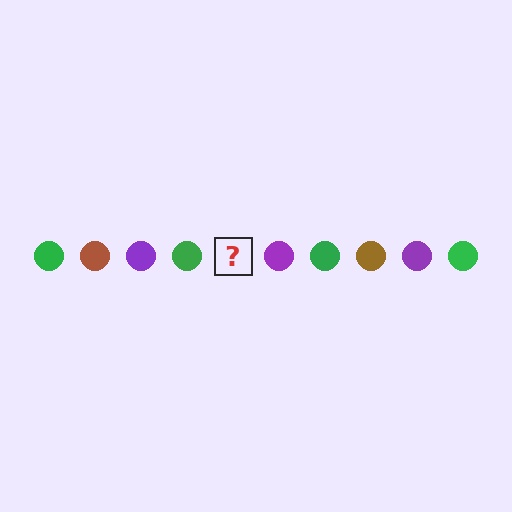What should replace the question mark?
The question mark should be replaced with a brown circle.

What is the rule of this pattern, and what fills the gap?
The rule is that the pattern cycles through green, brown, purple circles. The gap should be filled with a brown circle.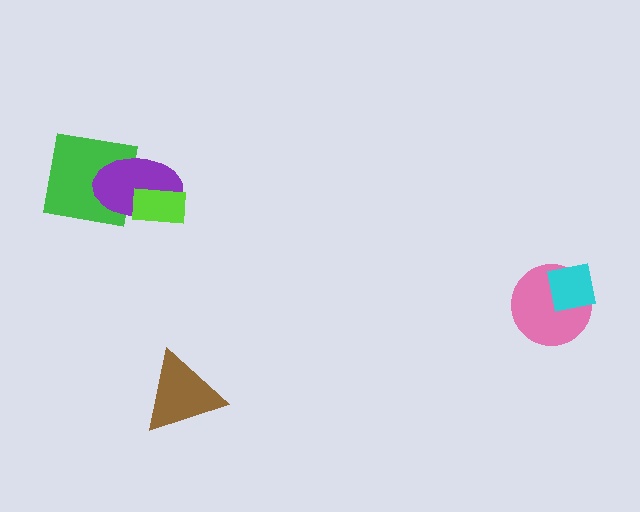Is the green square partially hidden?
Yes, it is partially covered by another shape.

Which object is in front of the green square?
The purple ellipse is in front of the green square.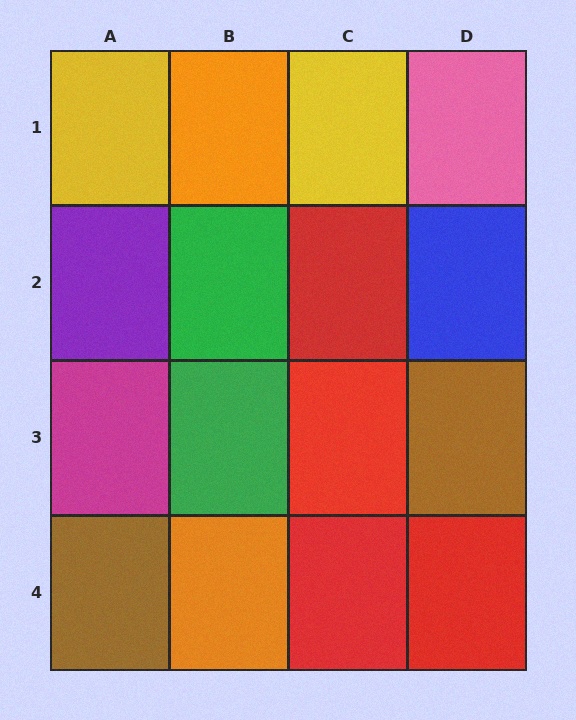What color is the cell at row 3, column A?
Magenta.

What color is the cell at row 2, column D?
Blue.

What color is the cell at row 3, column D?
Brown.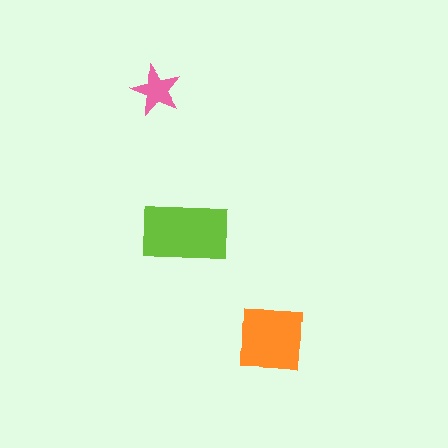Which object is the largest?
The lime rectangle.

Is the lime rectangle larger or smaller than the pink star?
Larger.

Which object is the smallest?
The pink star.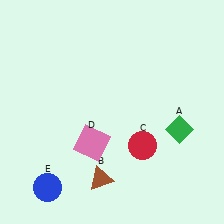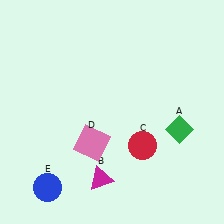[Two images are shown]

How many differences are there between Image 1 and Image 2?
There is 1 difference between the two images.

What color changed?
The triangle (B) changed from brown in Image 1 to magenta in Image 2.